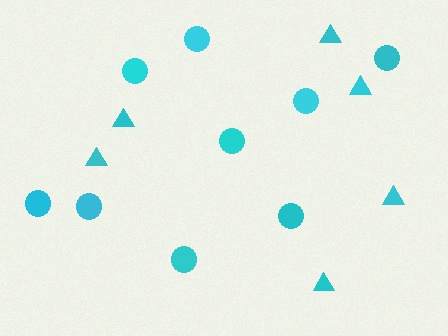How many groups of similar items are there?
There are 2 groups: one group of triangles (6) and one group of circles (9).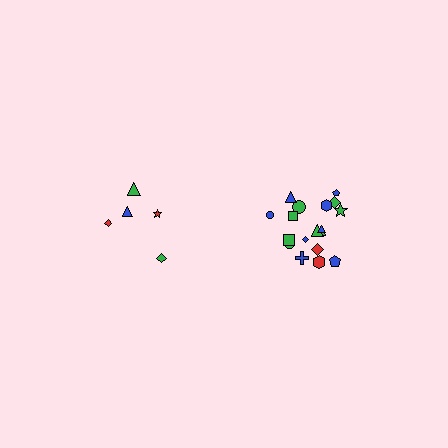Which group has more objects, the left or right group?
The right group.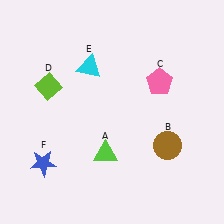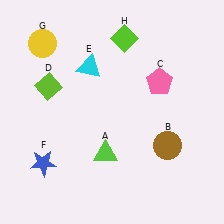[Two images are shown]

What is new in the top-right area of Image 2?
A lime diamond (H) was added in the top-right area of Image 2.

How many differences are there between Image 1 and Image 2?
There are 2 differences between the two images.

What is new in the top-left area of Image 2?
A yellow circle (G) was added in the top-left area of Image 2.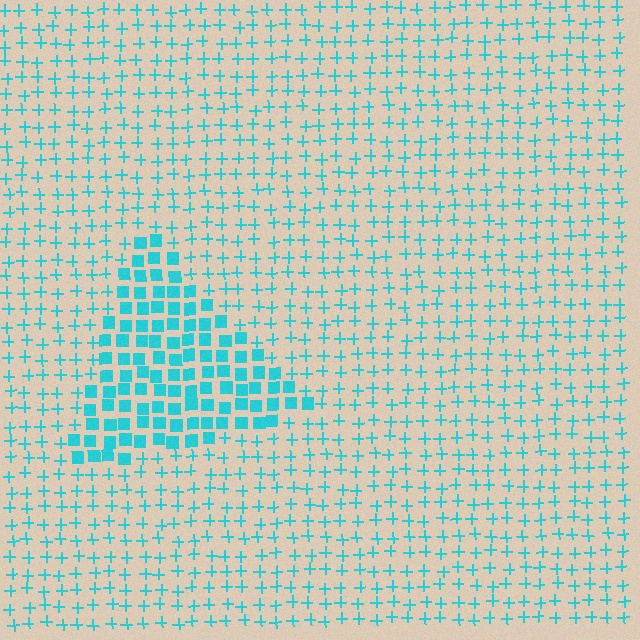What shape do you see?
I see a triangle.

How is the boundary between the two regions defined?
The boundary is defined by a change in element shape: squares inside vs. plus signs outside. All elements share the same color and spacing.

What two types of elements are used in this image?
The image uses squares inside the triangle region and plus signs outside it.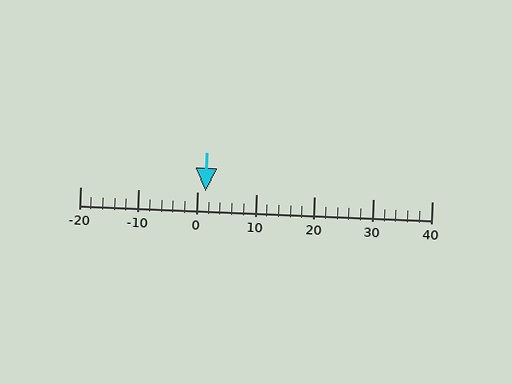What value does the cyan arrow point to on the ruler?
The cyan arrow points to approximately 1.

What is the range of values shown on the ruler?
The ruler shows values from -20 to 40.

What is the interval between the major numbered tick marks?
The major tick marks are spaced 10 units apart.